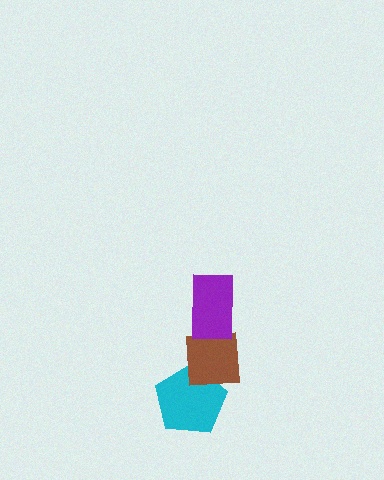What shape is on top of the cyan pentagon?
The brown square is on top of the cyan pentagon.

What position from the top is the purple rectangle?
The purple rectangle is 1st from the top.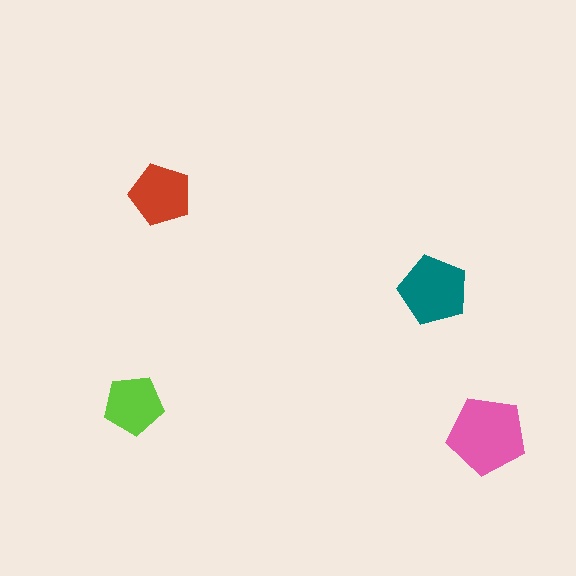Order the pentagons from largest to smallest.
the pink one, the teal one, the red one, the lime one.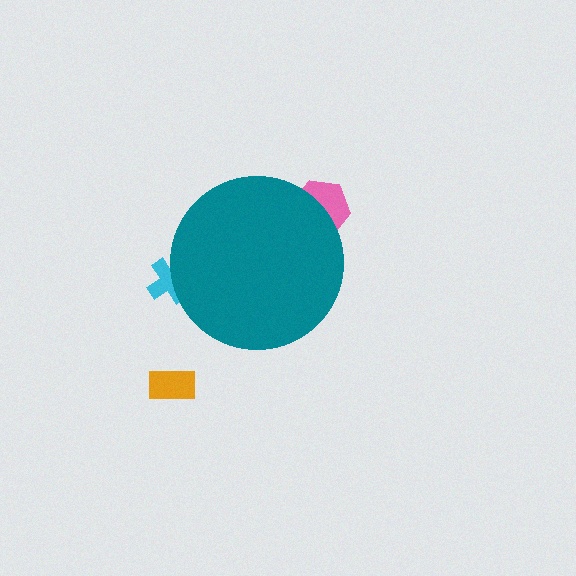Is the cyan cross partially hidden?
Yes, the cyan cross is partially hidden behind the teal circle.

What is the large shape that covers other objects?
A teal circle.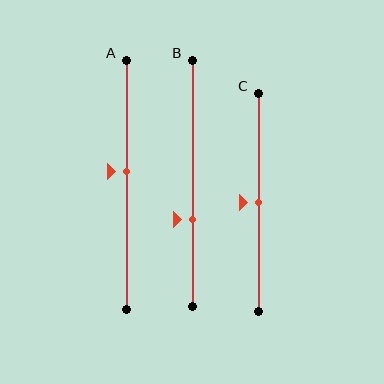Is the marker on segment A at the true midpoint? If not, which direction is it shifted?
No, the marker on segment A is shifted upward by about 5% of the segment length.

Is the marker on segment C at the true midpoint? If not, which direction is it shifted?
Yes, the marker on segment C is at the true midpoint.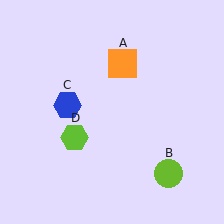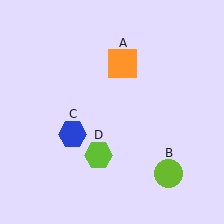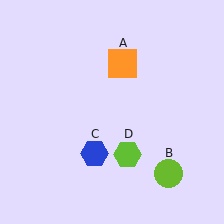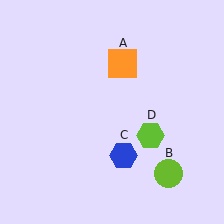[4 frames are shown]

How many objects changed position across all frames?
2 objects changed position: blue hexagon (object C), lime hexagon (object D).